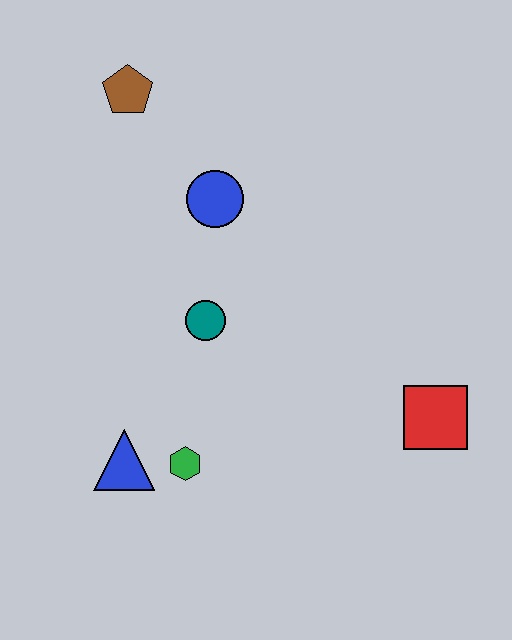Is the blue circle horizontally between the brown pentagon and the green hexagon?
No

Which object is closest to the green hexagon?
The blue triangle is closest to the green hexagon.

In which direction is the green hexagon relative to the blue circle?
The green hexagon is below the blue circle.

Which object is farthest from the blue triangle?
The brown pentagon is farthest from the blue triangle.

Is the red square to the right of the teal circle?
Yes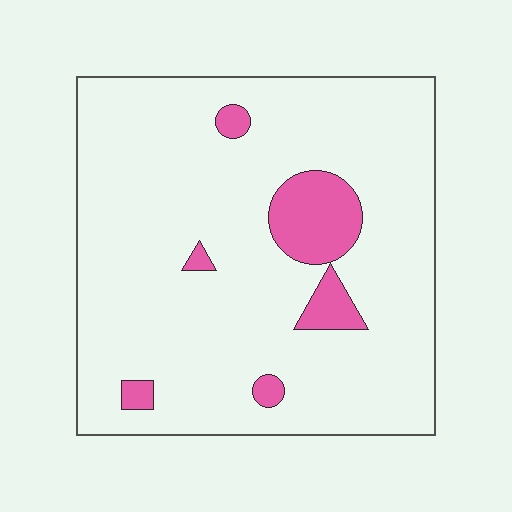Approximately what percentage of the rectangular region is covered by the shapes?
Approximately 10%.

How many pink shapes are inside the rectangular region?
6.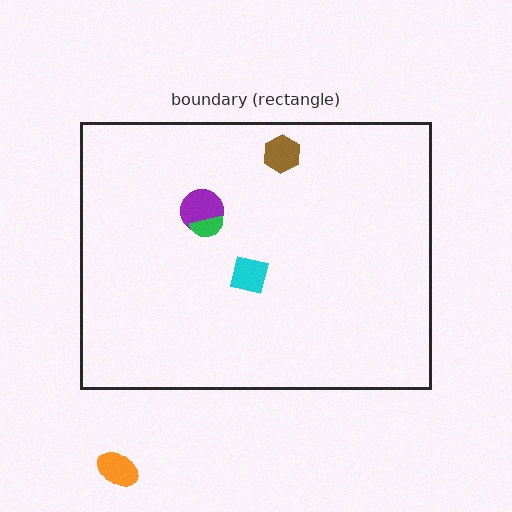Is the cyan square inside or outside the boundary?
Inside.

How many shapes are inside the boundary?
4 inside, 1 outside.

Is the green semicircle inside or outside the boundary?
Inside.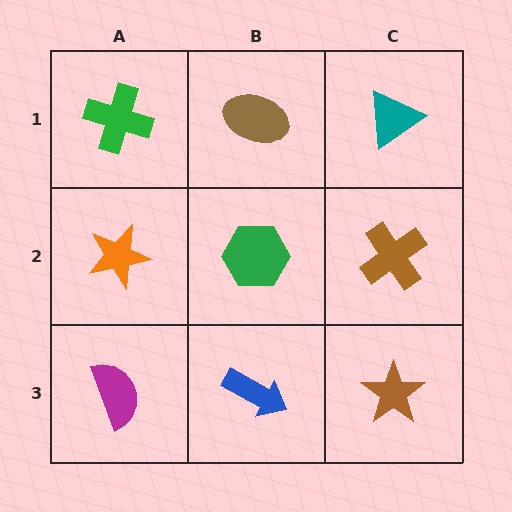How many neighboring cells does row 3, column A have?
2.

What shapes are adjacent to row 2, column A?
A green cross (row 1, column A), a magenta semicircle (row 3, column A), a green hexagon (row 2, column B).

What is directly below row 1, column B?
A green hexagon.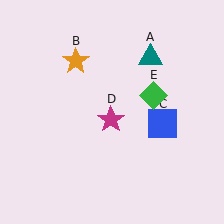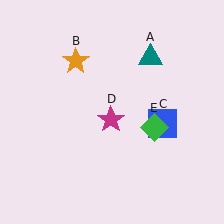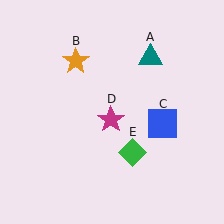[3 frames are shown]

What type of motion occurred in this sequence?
The green diamond (object E) rotated clockwise around the center of the scene.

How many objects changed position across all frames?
1 object changed position: green diamond (object E).